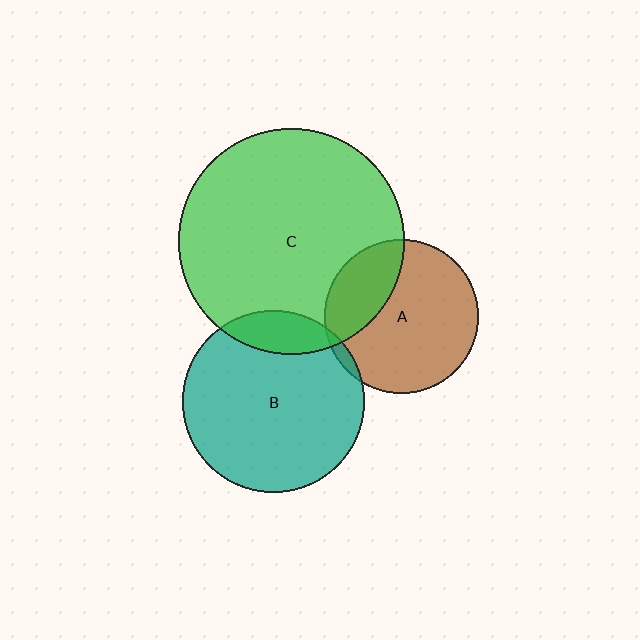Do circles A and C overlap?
Yes.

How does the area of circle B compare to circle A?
Approximately 1.4 times.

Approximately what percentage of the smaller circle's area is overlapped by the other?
Approximately 30%.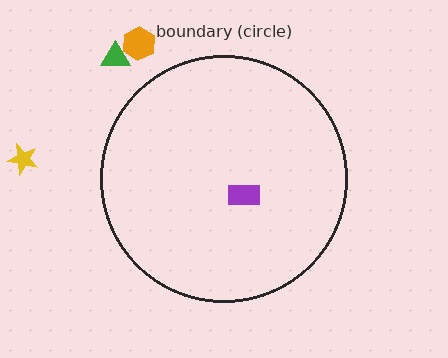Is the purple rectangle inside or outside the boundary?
Inside.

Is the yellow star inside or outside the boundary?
Outside.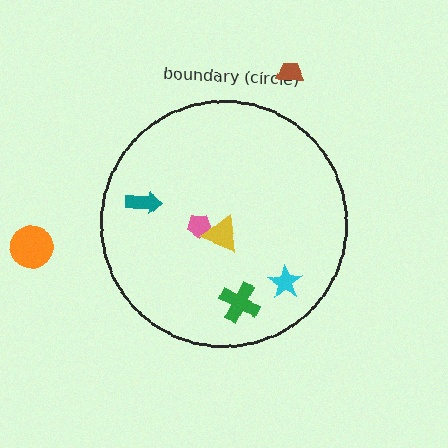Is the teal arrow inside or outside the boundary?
Inside.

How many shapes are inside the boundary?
5 inside, 2 outside.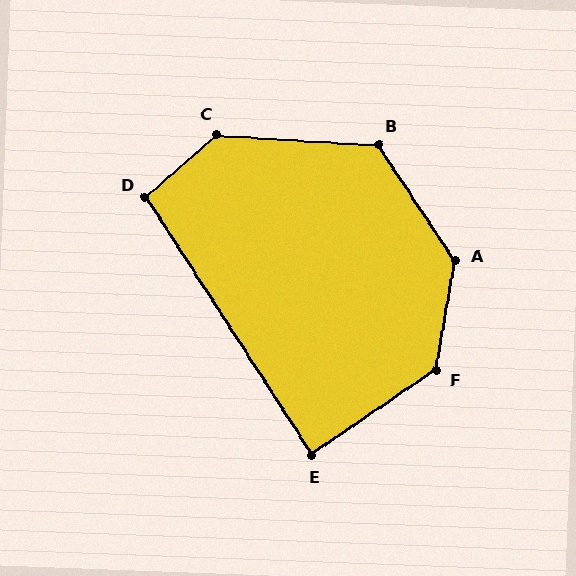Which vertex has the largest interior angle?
A, at approximately 137 degrees.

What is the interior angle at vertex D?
Approximately 99 degrees (obtuse).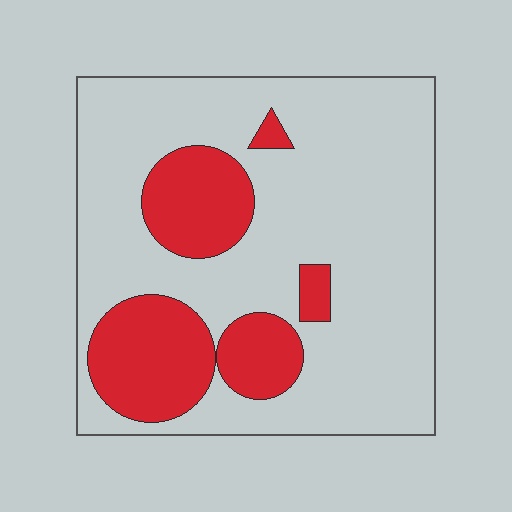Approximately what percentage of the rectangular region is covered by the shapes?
Approximately 25%.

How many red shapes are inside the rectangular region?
5.